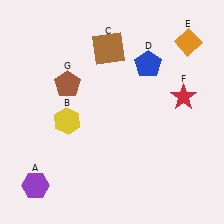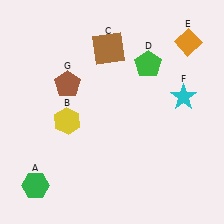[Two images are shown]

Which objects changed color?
A changed from purple to green. D changed from blue to green. F changed from red to cyan.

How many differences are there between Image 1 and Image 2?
There are 3 differences between the two images.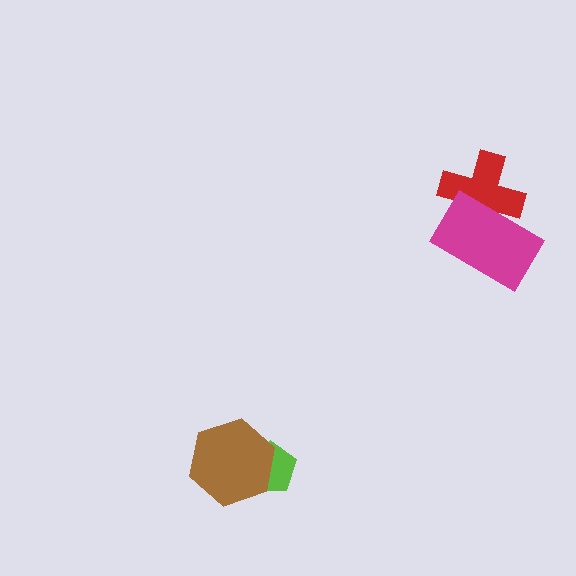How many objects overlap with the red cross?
1 object overlaps with the red cross.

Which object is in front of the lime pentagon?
The brown hexagon is in front of the lime pentagon.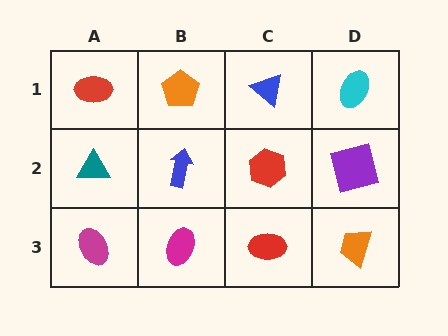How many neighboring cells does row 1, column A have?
2.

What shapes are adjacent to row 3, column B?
A blue arrow (row 2, column B), a magenta ellipse (row 3, column A), a red ellipse (row 3, column C).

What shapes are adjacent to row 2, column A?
A red ellipse (row 1, column A), a magenta ellipse (row 3, column A), a blue arrow (row 2, column B).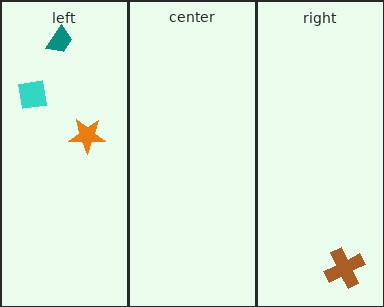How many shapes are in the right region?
1.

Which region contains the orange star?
The left region.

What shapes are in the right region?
The brown cross.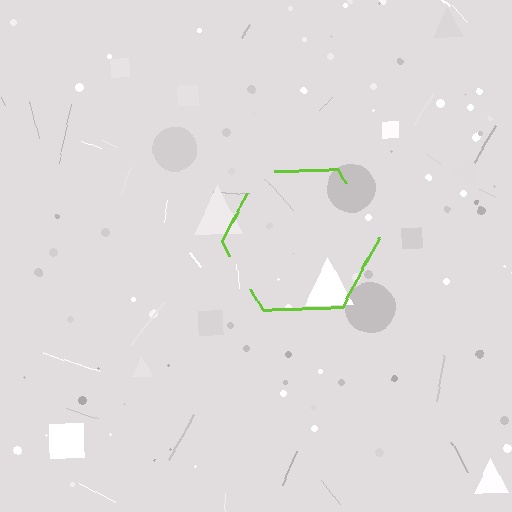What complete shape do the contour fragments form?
The contour fragments form a hexagon.